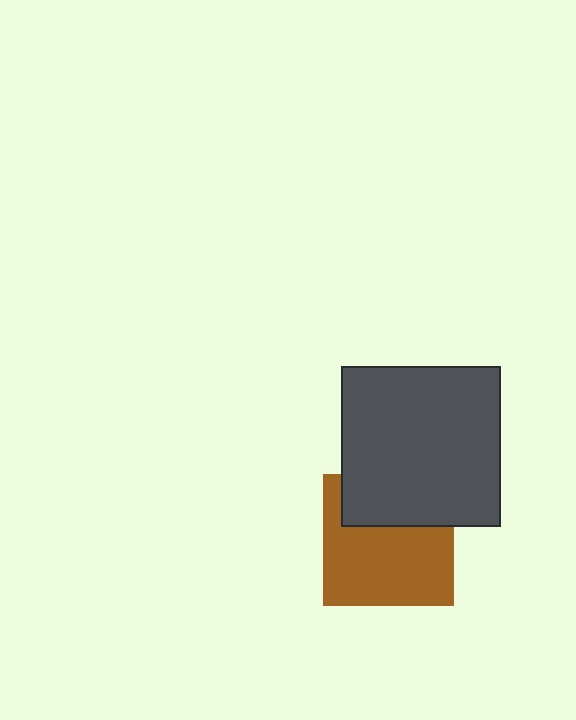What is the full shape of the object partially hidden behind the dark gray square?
The partially hidden object is a brown square.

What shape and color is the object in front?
The object in front is a dark gray square.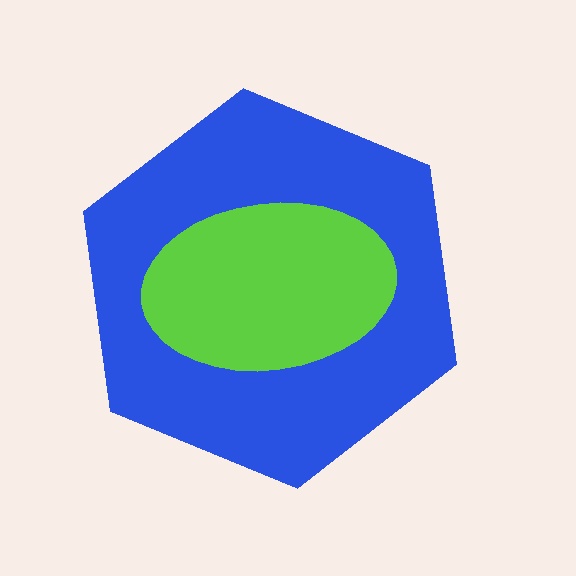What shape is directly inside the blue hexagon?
The lime ellipse.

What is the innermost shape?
The lime ellipse.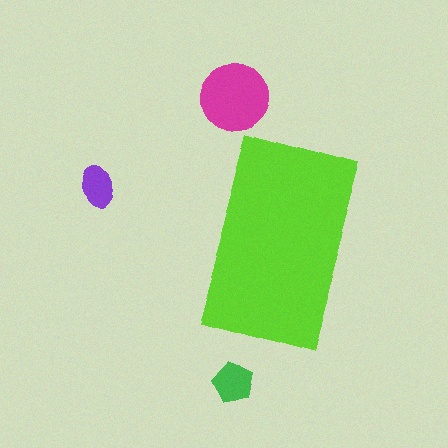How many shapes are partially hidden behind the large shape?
0 shapes are partially hidden.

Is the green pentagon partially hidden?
No, the green pentagon is fully visible.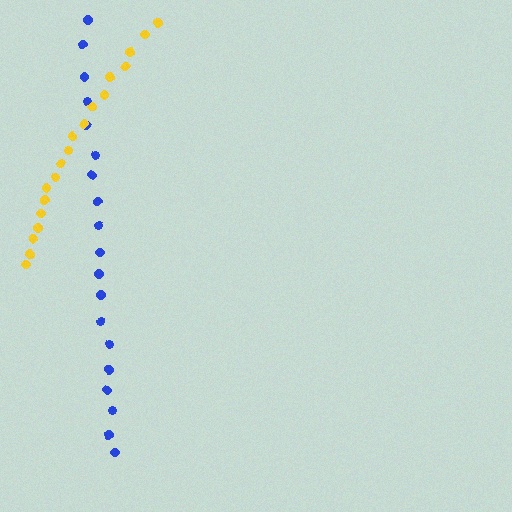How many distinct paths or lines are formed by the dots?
There are 2 distinct paths.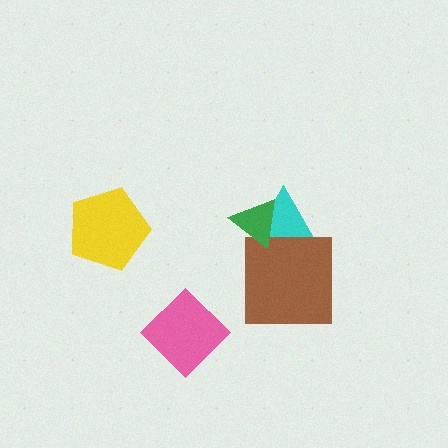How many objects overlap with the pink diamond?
0 objects overlap with the pink diamond.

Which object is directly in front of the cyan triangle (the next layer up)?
The brown square is directly in front of the cyan triangle.